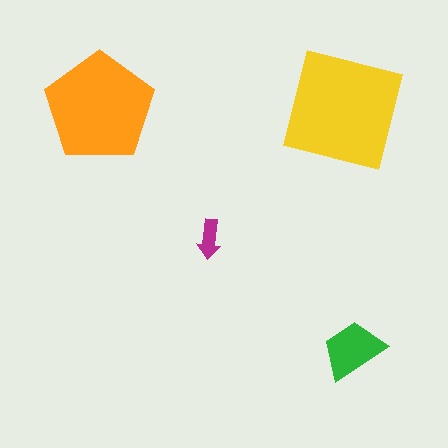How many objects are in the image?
There are 4 objects in the image.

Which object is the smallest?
The magenta arrow.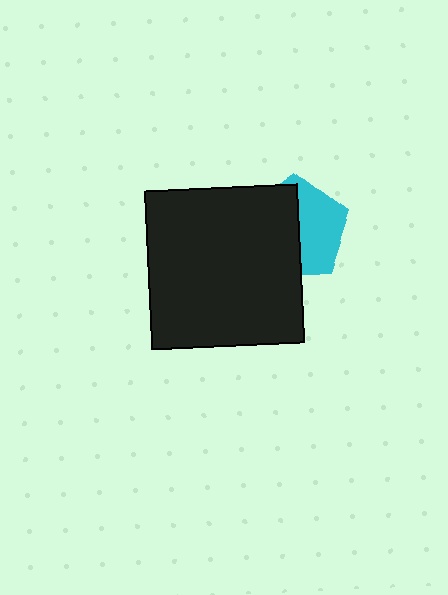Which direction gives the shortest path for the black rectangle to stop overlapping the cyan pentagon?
Moving left gives the shortest separation.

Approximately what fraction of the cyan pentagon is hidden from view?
Roughly 54% of the cyan pentagon is hidden behind the black rectangle.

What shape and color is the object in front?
The object in front is a black rectangle.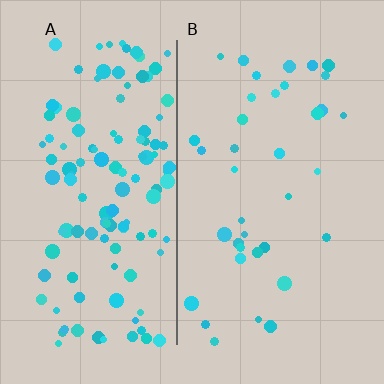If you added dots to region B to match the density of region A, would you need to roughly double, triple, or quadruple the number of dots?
Approximately triple.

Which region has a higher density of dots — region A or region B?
A (the left).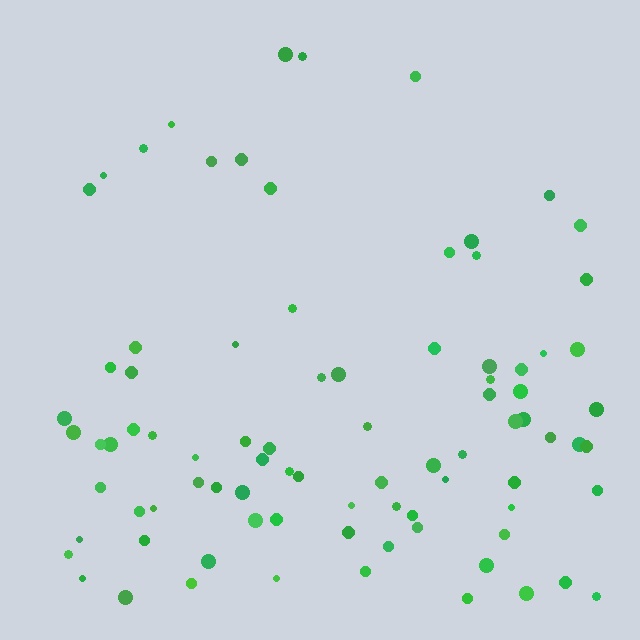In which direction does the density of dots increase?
From top to bottom, with the bottom side densest.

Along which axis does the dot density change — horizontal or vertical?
Vertical.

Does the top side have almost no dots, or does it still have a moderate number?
Still a moderate number, just noticeably fewer than the bottom.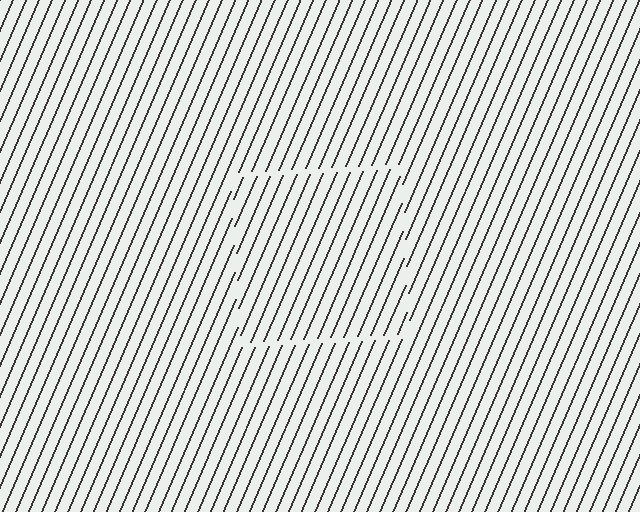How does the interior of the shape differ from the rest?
The interior of the shape contains the same grating, shifted by half a period — the contour is defined by the phase discontinuity where line-ends from the inner and outer gratings abut.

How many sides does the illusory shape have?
4 sides — the line-ends trace a square.